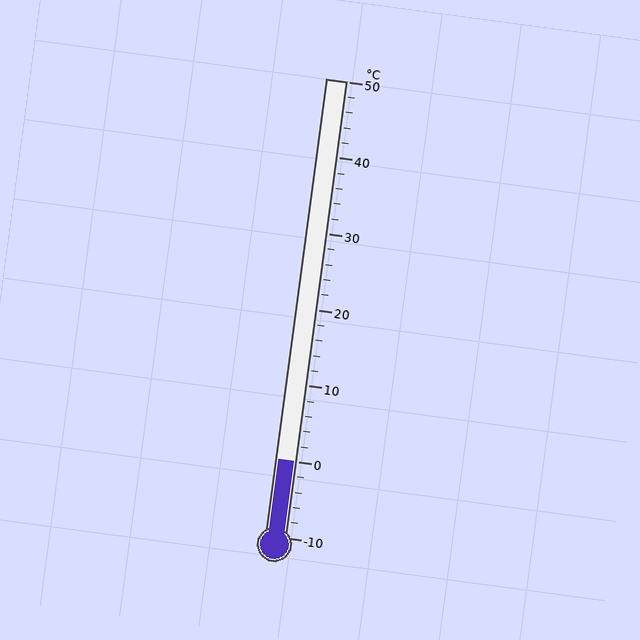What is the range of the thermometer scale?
The thermometer scale ranges from -10°C to 50°C.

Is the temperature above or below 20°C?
The temperature is below 20°C.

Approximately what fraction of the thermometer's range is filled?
The thermometer is filled to approximately 15% of its range.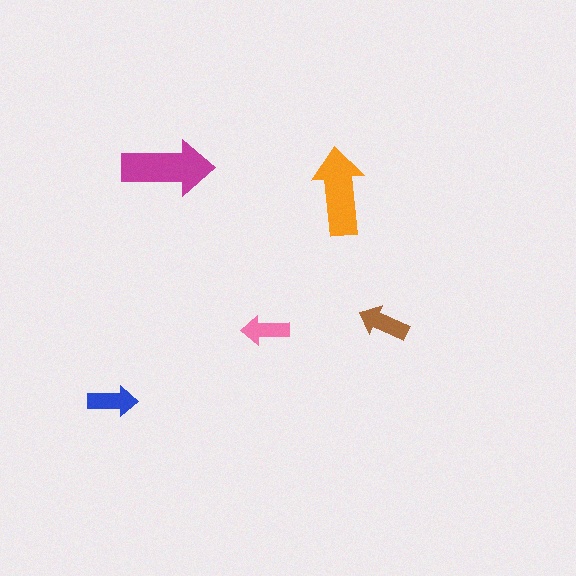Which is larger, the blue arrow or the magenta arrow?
The magenta one.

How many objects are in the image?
There are 5 objects in the image.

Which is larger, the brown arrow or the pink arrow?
The brown one.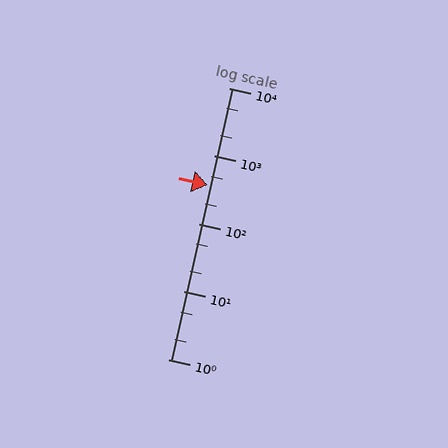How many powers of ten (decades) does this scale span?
The scale spans 4 decades, from 1 to 10000.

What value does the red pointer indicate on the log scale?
The pointer indicates approximately 370.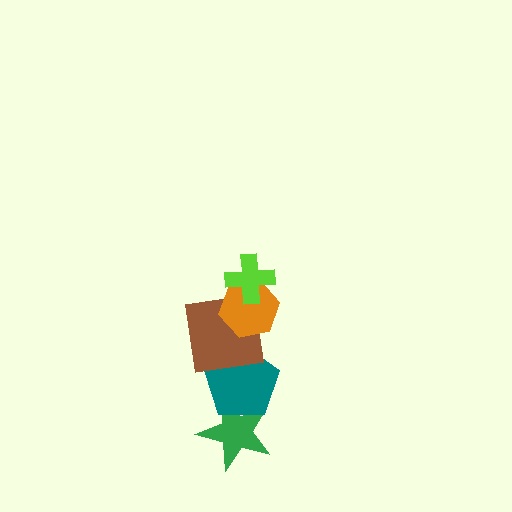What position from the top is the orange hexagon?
The orange hexagon is 2nd from the top.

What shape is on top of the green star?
The teal pentagon is on top of the green star.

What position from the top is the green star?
The green star is 5th from the top.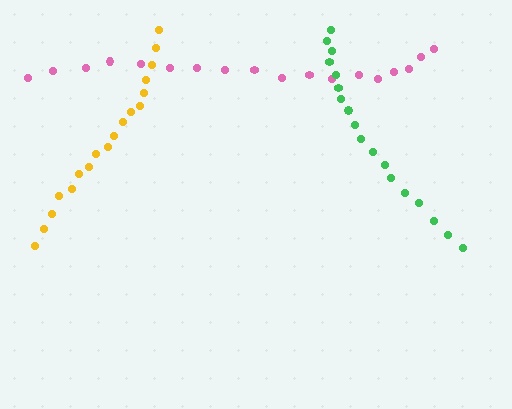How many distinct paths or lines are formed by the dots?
There are 3 distinct paths.